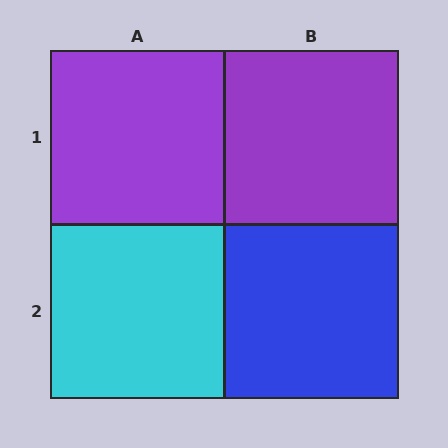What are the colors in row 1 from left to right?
Purple, purple.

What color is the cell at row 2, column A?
Cyan.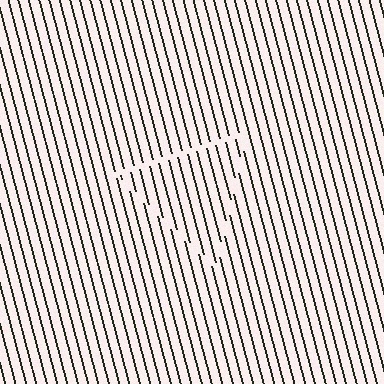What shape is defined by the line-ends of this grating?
An illusory triangle. The interior of the shape contains the same grating, shifted by half a period — the contour is defined by the phase discontinuity where line-ends from the inner and outer gratings abut.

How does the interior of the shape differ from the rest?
The interior of the shape contains the same grating, shifted by half a period — the contour is defined by the phase discontinuity where line-ends from the inner and outer gratings abut.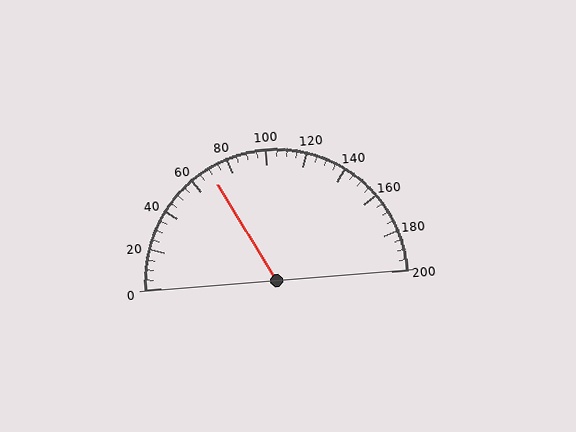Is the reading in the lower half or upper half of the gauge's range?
The reading is in the lower half of the range (0 to 200).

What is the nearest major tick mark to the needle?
The nearest major tick mark is 80.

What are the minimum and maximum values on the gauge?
The gauge ranges from 0 to 200.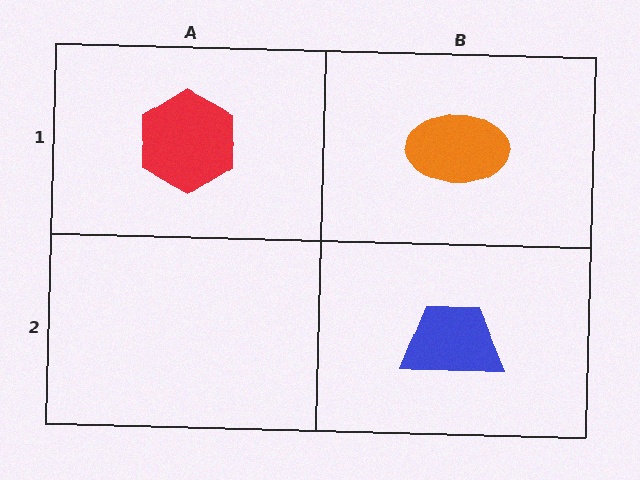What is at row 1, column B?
An orange ellipse.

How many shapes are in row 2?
1 shape.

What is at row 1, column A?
A red hexagon.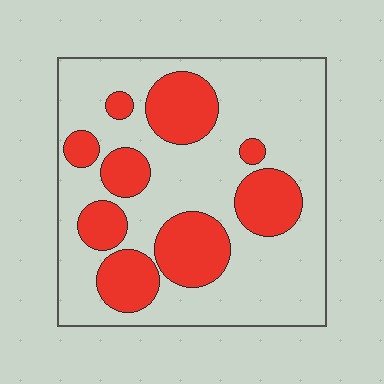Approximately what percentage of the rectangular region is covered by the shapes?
Approximately 30%.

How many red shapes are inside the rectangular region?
9.